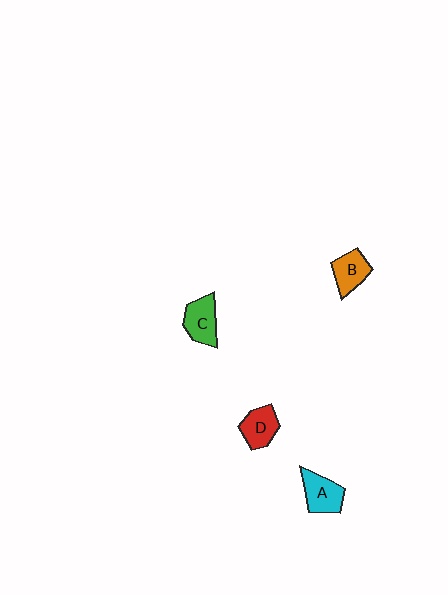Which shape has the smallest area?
Shape B (orange).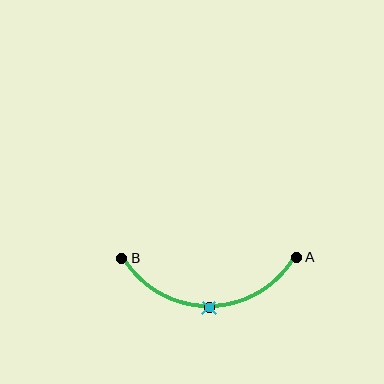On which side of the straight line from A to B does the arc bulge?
The arc bulges below the straight line connecting A and B.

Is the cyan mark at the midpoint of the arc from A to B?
Yes. The cyan mark lies on the arc at equal arc-length from both A and B — it is the arc midpoint.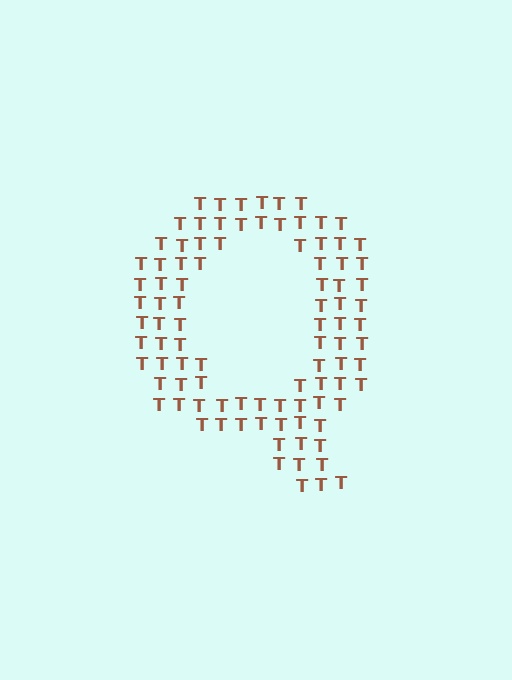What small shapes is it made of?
It is made of small letter T's.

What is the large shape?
The large shape is the letter Q.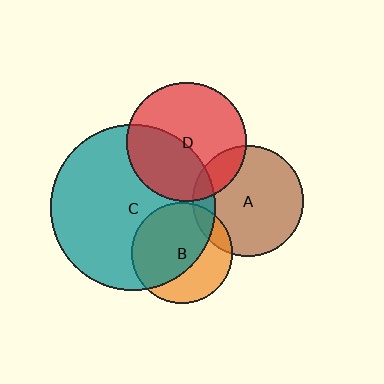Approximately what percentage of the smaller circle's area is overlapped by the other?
Approximately 10%.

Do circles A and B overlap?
Yes.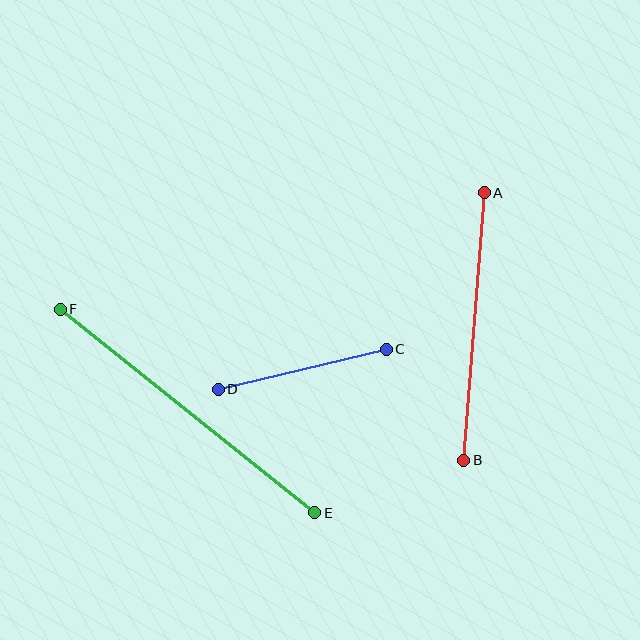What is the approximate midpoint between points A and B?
The midpoint is at approximately (474, 327) pixels.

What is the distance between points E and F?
The distance is approximately 326 pixels.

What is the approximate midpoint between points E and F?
The midpoint is at approximately (188, 411) pixels.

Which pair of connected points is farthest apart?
Points E and F are farthest apart.